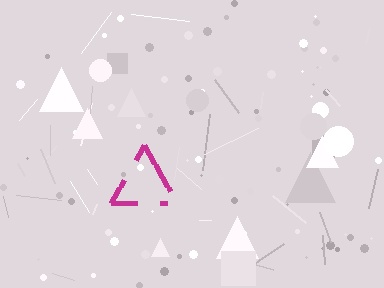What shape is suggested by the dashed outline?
The dashed outline suggests a triangle.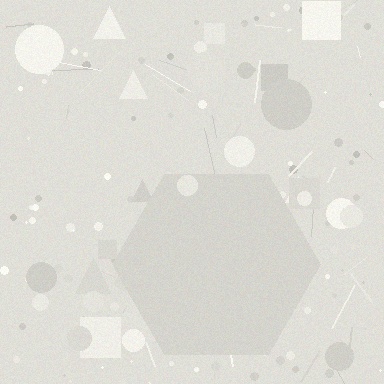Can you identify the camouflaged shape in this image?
The camouflaged shape is a hexagon.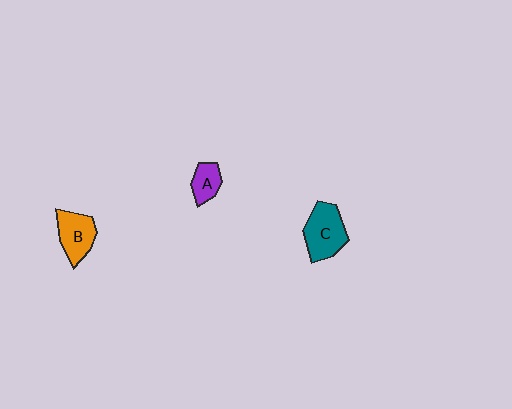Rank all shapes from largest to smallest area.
From largest to smallest: C (teal), B (orange), A (purple).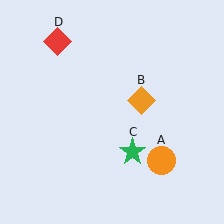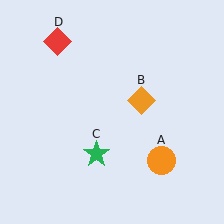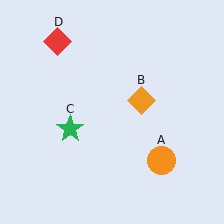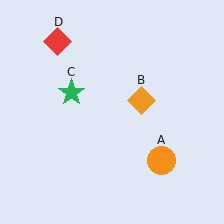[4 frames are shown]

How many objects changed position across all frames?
1 object changed position: green star (object C).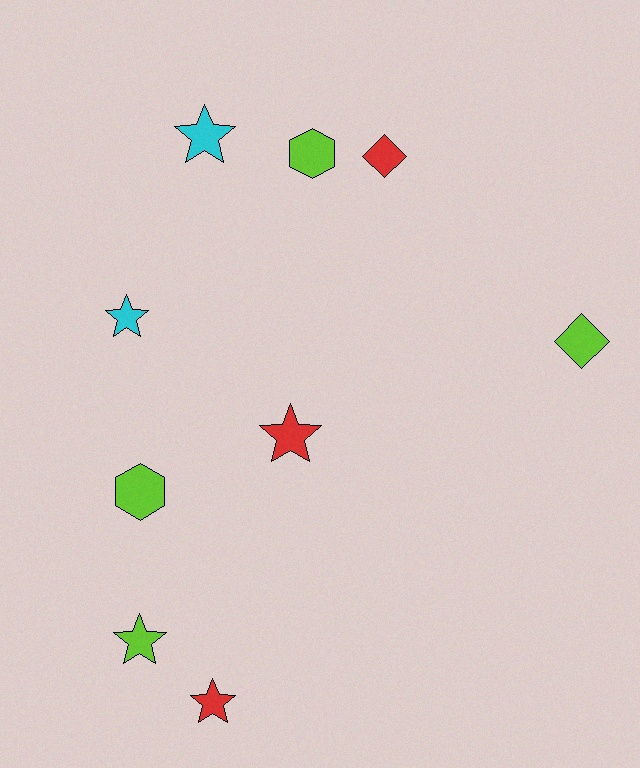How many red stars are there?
There are 2 red stars.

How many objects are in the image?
There are 9 objects.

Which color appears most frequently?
Lime, with 4 objects.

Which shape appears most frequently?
Star, with 5 objects.